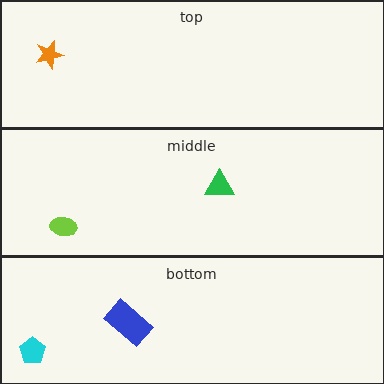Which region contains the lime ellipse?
The middle region.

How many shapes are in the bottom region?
2.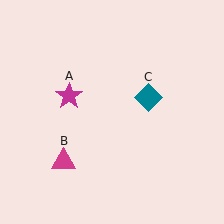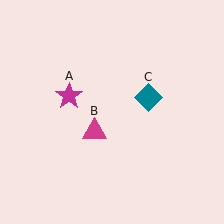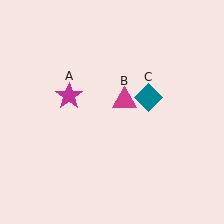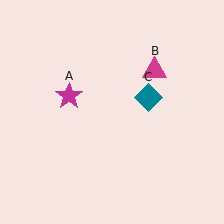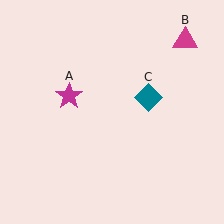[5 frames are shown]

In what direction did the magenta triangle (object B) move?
The magenta triangle (object B) moved up and to the right.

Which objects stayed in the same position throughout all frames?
Magenta star (object A) and teal diamond (object C) remained stationary.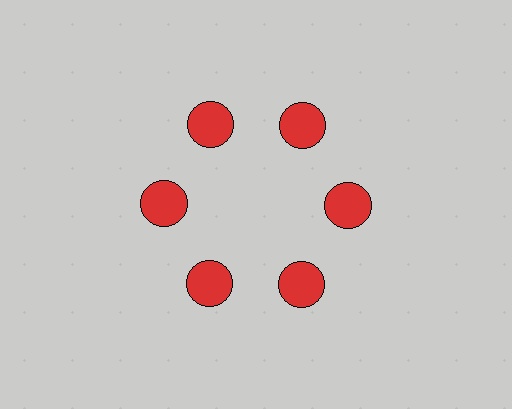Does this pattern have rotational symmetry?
Yes, this pattern has 6-fold rotational symmetry. It looks the same after rotating 60 degrees around the center.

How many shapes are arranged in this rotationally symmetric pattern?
There are 6 shapes, arranged in 6 groups of 1.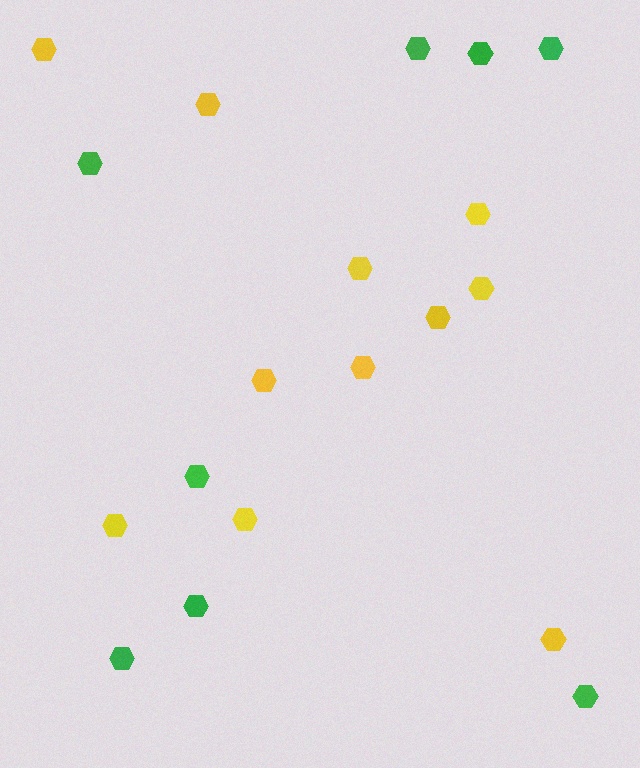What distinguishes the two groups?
There are 2 groups: one group of green hexagons (8) and one group of yellow hexagons (11).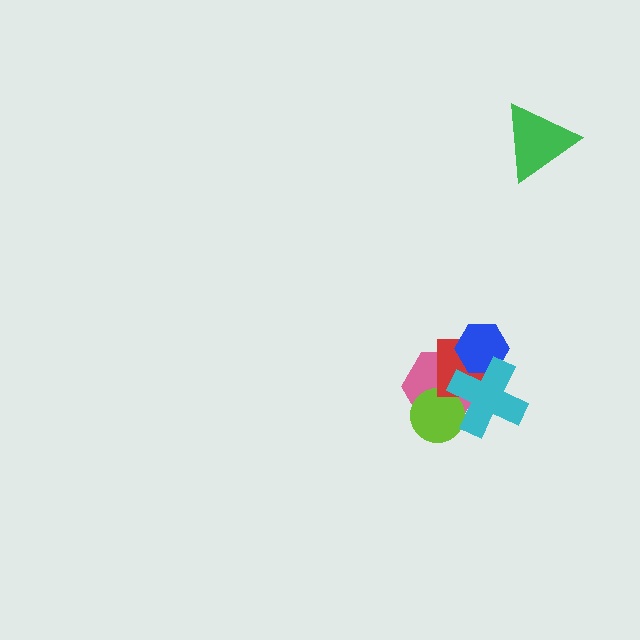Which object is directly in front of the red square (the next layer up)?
The blue hexagon is directly in front of the red square.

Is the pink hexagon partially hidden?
Yes, it is partially covered by another shape.